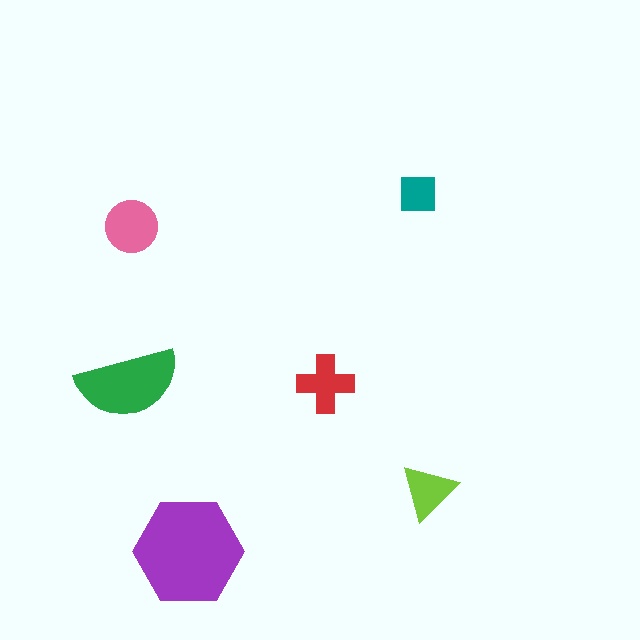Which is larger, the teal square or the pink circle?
The pink circle.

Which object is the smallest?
The teal square.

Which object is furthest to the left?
The green semicircle is leftmost.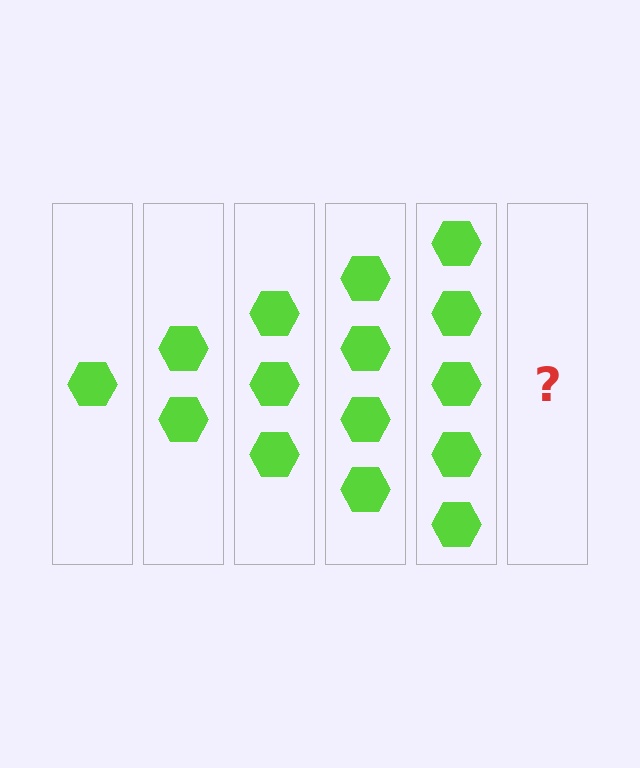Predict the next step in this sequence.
The next step is 6 hexagons.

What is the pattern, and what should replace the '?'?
The pattern is that each step adds one more hexagon. The '?' should be 6 hexagons.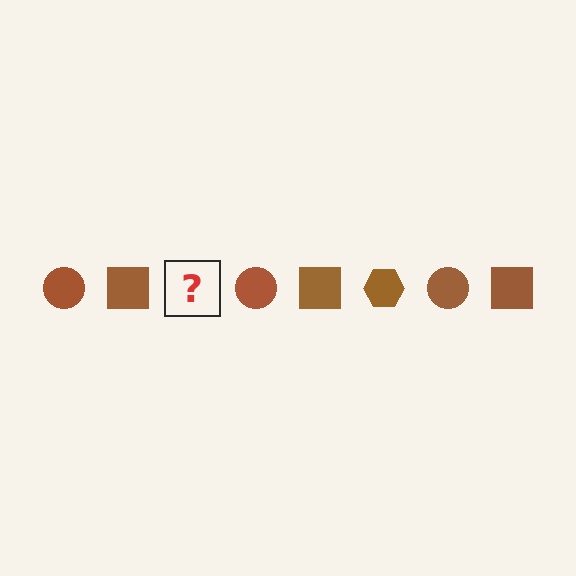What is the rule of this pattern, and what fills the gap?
The rule is that the pattern cycles through circle, square, hexagon shapes in brown. The gap should be filled with a brown hexagon.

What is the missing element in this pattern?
The missing element is a brown hexagon.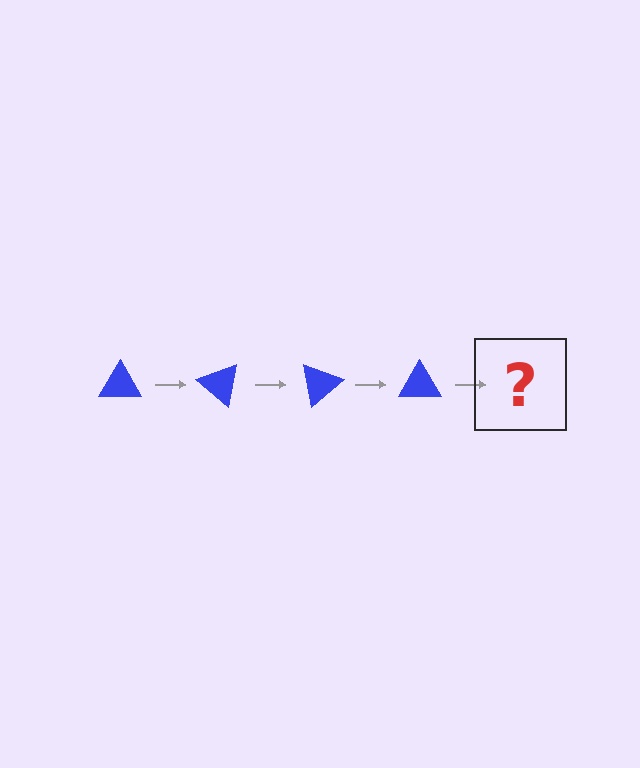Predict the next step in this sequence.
The next step is a blue triangle rotated 160 degrees.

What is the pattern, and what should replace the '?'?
The pattern is that the triangle rotates 40 degrees each step. The '?' should be a blue triangle rotated 160 degrees.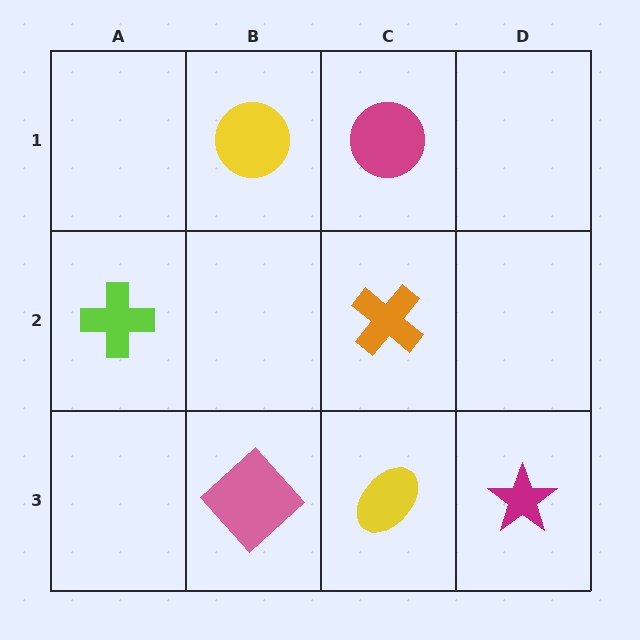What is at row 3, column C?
A yellow ellipse.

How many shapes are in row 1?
2 shapes.